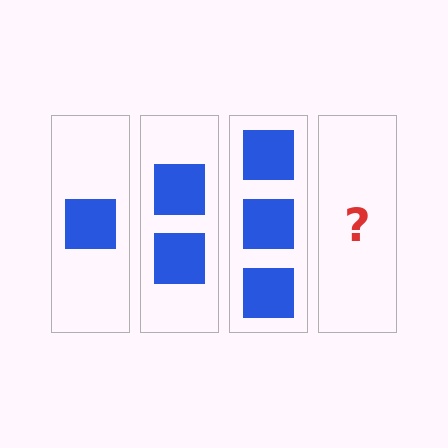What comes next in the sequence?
The next element should be 4 squares.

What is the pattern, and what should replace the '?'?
The pattern is that each step adds one more square. The '?' should be 4 squares.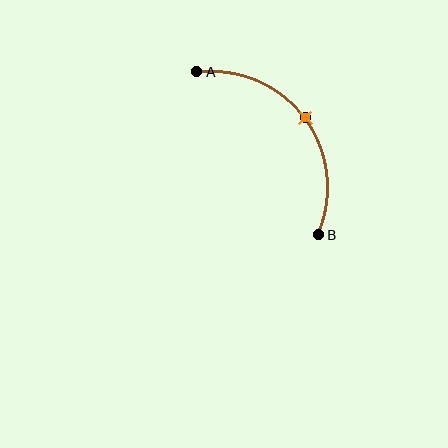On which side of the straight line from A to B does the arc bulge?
The arc bulges above and to the right of the straight line connecting A and B.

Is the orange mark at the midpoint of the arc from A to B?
Yes. The orange mark lies on the arc at equal arc-length from both A and B — it is the arc midpoint.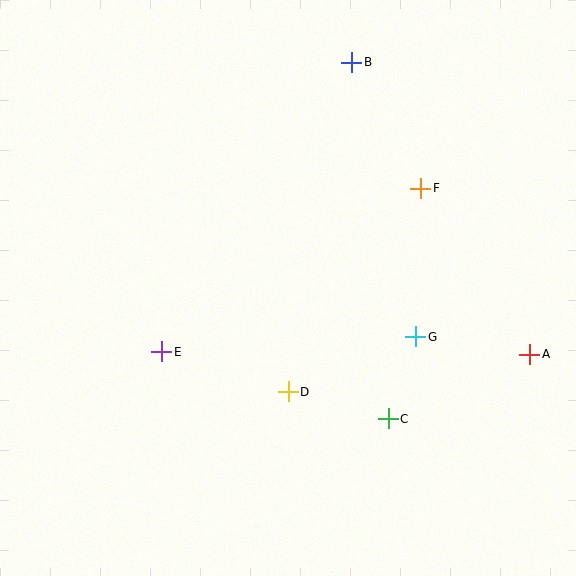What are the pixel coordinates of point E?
Point E is at (162, 352).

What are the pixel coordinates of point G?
Point G is at (416, 337).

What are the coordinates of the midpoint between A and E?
The midpoint between A and E is at (346, 353).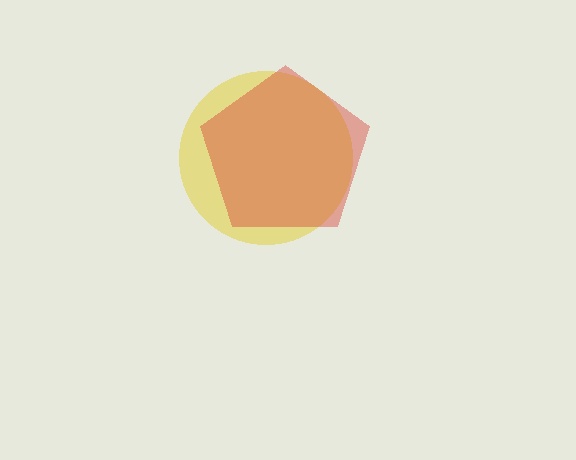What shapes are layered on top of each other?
The layered shapes are: a yellow circle, a red pentagon.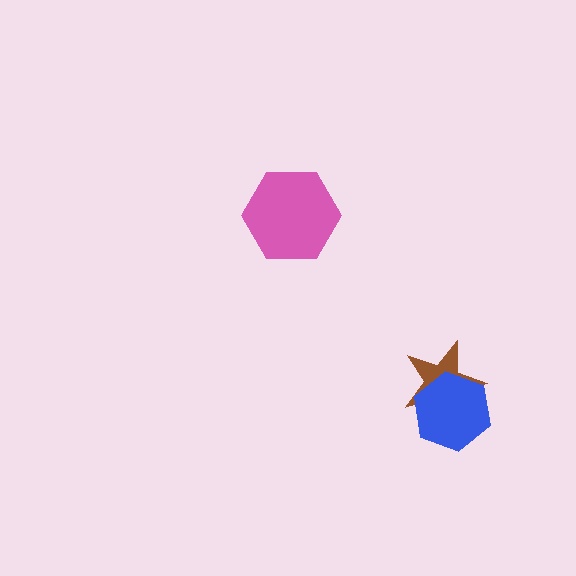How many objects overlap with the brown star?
1 object overlaps with the brown star.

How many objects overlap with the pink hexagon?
0 objects overlap with the pink hexagon.